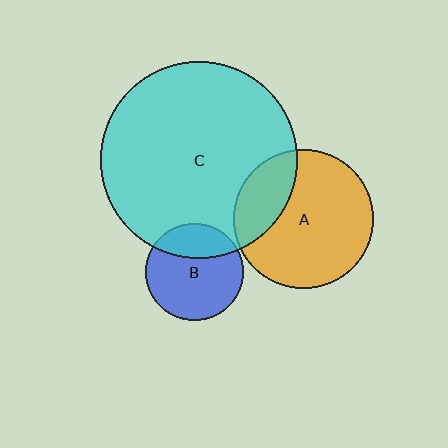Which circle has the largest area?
Circle C (cyan).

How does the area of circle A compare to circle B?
Approximately 2.1 times.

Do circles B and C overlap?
Yes.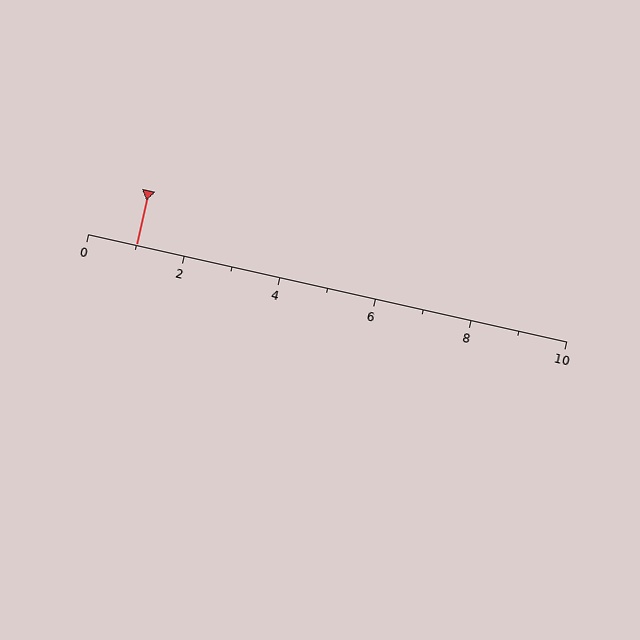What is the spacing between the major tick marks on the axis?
The major ticks are spaced 2 apart.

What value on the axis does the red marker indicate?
The marker indicates approximately 1.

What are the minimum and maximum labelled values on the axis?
The axis runs from 0 to 10.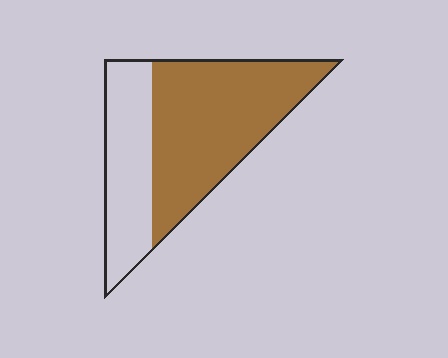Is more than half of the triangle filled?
Yes.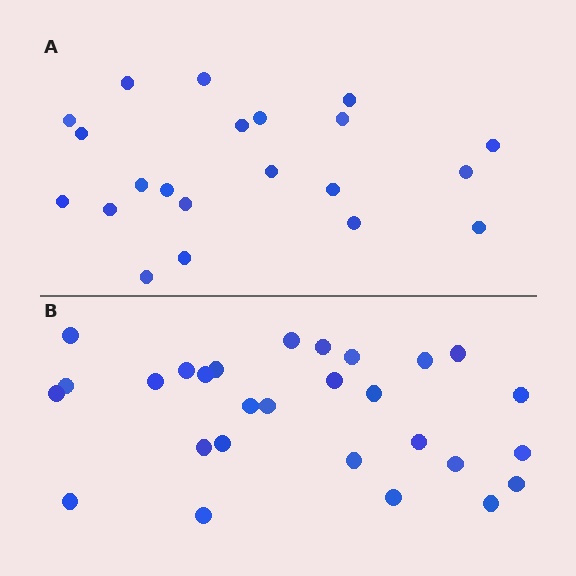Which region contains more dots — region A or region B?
Region B (the bottom region) has more dots.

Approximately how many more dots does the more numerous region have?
Region B has roughly 8 or so more dots than region A.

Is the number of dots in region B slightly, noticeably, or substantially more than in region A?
Region B has noticeably more, but not dramatically so. The ratio is roughly 1.3 to 1.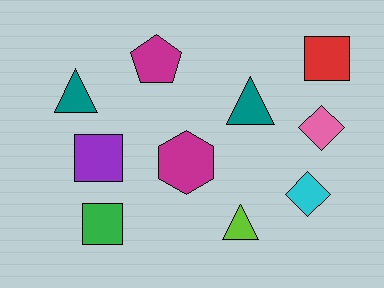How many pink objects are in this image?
There is 1 pink object.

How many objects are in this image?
There are 10 objects.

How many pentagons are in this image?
There is 1 pentagon.